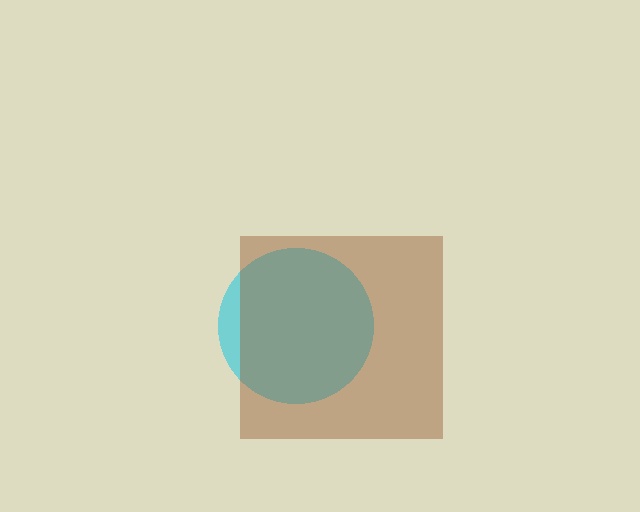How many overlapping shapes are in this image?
There are 2 overlapping shapes in the image.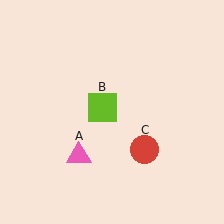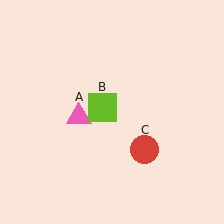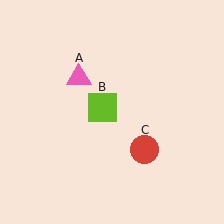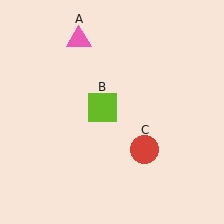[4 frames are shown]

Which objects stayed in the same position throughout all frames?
Lime square (object B) and red circle (object C) remained stationary.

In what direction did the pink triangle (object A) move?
The pink triangle (object A) moved up.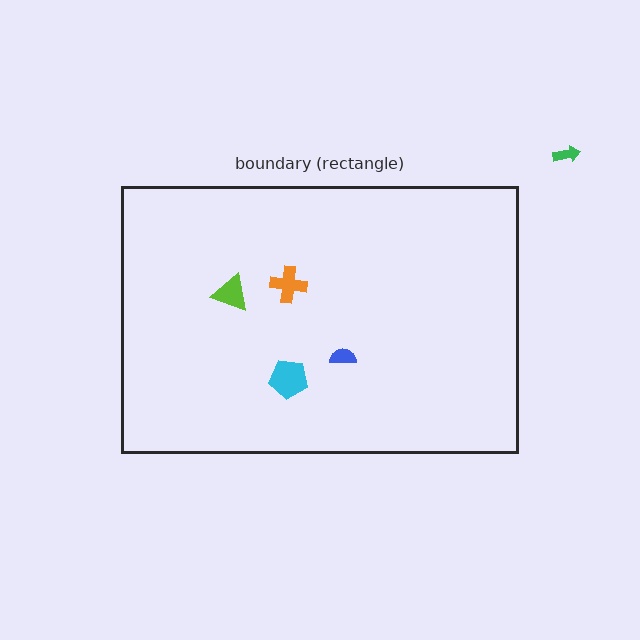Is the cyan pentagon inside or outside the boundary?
Inside.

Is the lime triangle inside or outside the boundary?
Inside.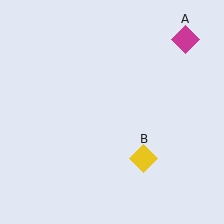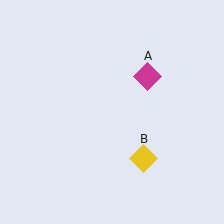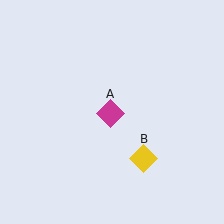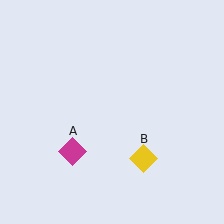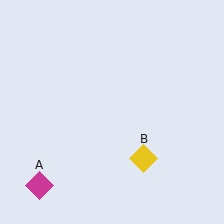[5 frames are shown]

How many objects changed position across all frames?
1 object changed position: magenta diamond (object A).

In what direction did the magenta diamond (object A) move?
The magenta diamond (object A) moved down and to the left.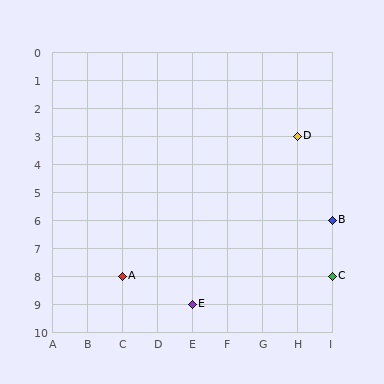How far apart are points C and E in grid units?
Points C and E are 4 columns and 1 row apart (about 4.1 grid units diagonally).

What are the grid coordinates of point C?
Point C is at grid coordinates (I, 8).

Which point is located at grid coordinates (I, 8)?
Point C is at (I, 8).